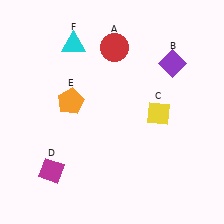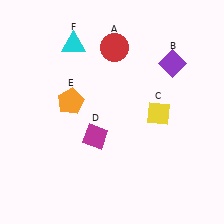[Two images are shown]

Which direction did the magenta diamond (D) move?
The magenta diamond (D) moved right.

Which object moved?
The magenta diamond (D) moved right.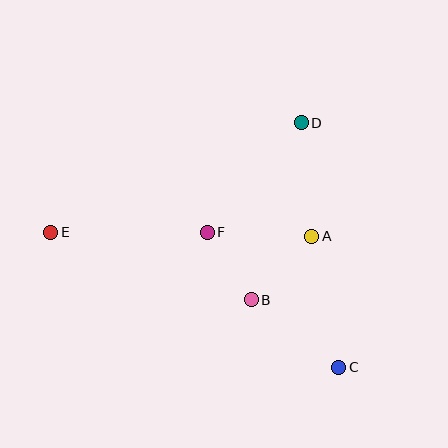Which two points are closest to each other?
Points B and F are closest to each other.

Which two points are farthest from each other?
Points C and E are farthest from each other.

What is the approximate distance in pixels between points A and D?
The distance between A and D is approximately 114 pixels.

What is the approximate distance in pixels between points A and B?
The distance between A and B is approximately 88 pixels.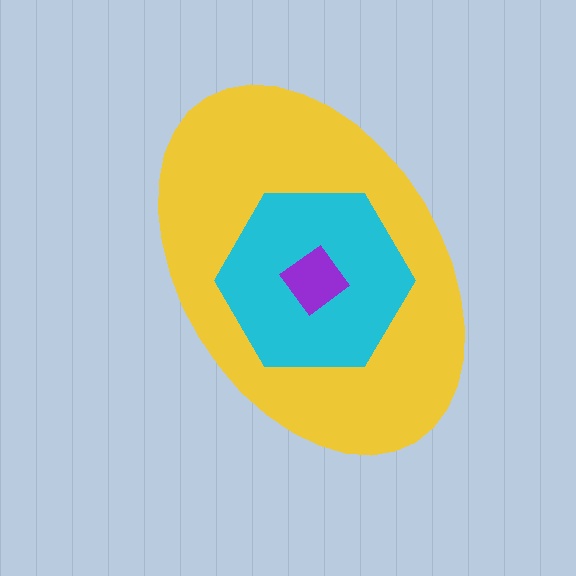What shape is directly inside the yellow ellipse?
The cyan hexagon.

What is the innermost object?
The purple diamond.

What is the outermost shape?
The yellow ellipse.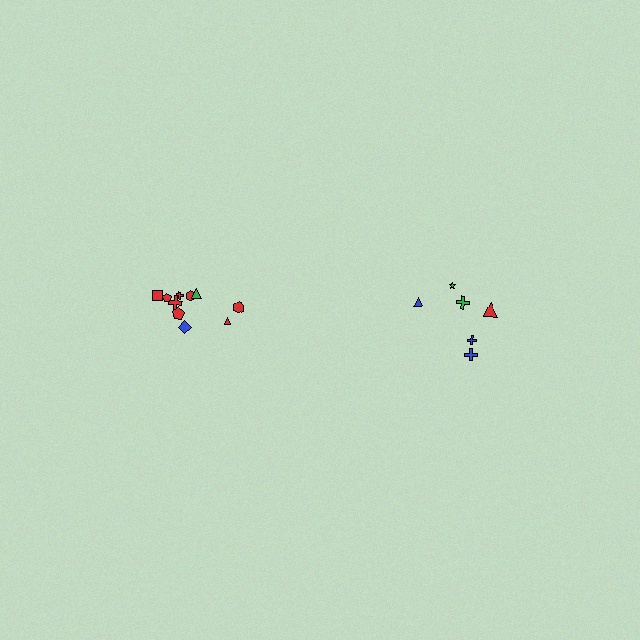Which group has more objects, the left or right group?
The left group.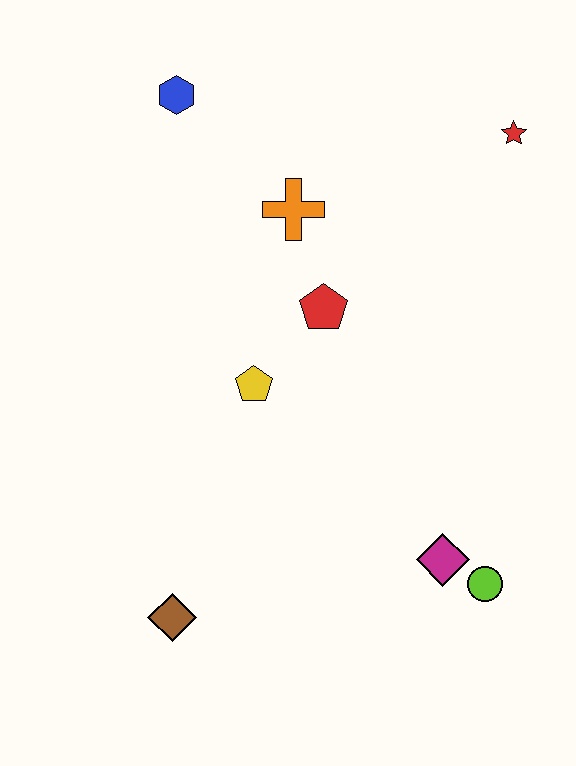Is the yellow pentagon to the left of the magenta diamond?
Yes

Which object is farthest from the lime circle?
The blue hexagon is farthest from the lime circle.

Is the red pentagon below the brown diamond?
No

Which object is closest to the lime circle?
The magenta diamond is closest to the lime circle.